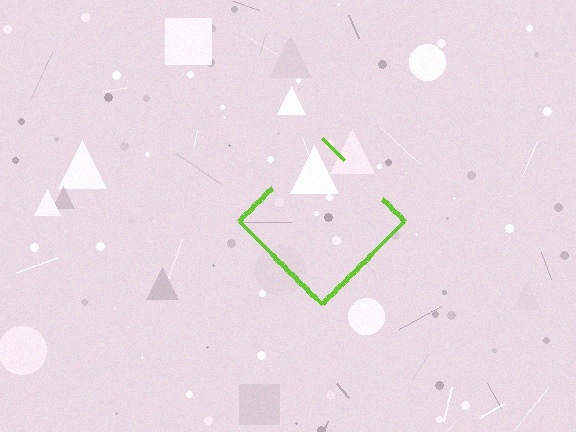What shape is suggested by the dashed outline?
The dashed outline suggests a diamond.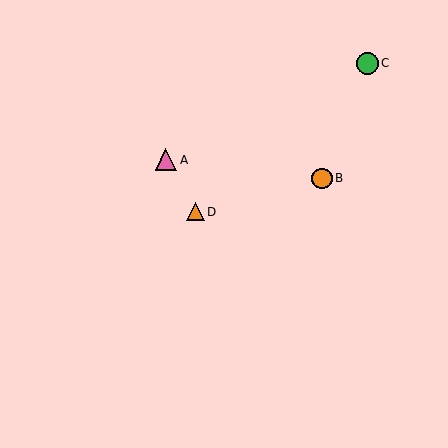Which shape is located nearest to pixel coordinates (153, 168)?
The pink triangle (labeled A) at (166, 160) is nearest to that location.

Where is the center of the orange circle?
The center of the orange circle is at (322, 178).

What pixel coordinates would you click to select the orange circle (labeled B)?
Click at (322, 178) to select the orange circle B.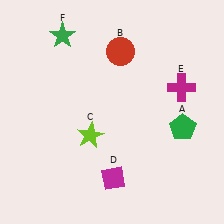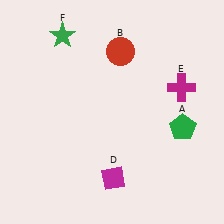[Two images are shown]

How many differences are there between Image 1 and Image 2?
There is 1 difference between the two images.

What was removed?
The lime star (C) was removed in Image 2.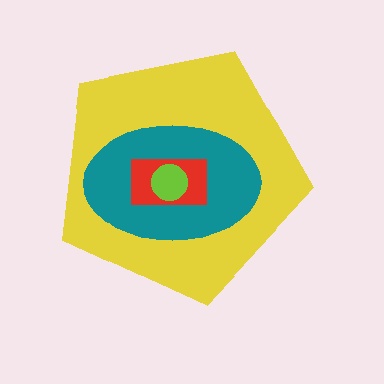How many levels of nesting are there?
4.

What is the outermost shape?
The yellow pentagon.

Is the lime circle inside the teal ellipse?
Yes.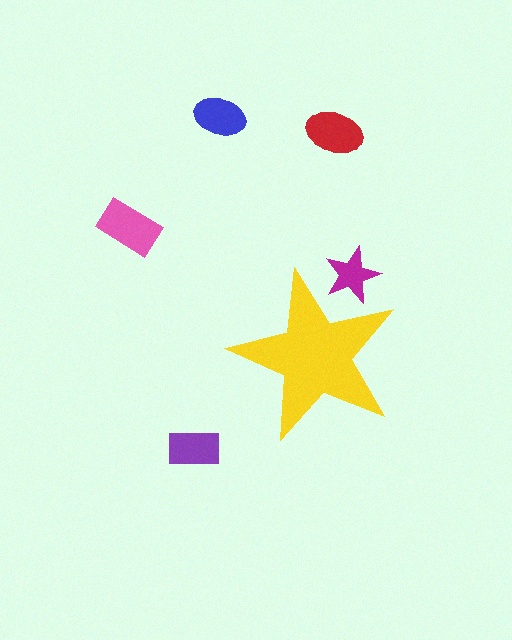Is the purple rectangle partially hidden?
No, the purple rectangle is fully visible.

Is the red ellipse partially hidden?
No, the red ellipse is fully visible.